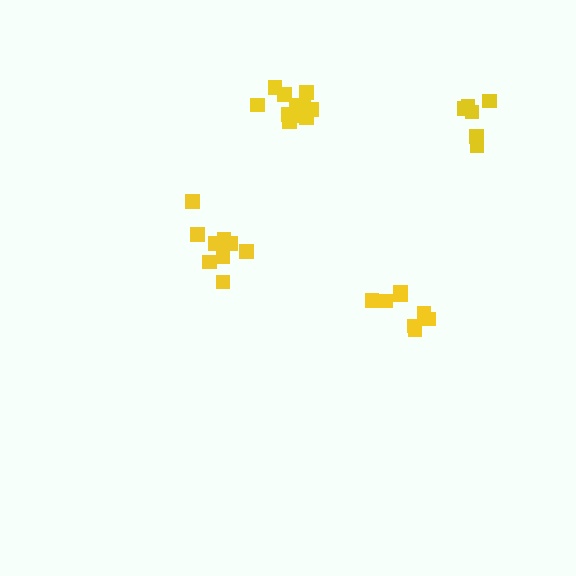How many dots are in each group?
Group 1: 6 dots, Group 2: 8 dots, Group 3: 12 dots, Group 4: 9 dots (35 total).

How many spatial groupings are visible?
There are 4 spatial groupings.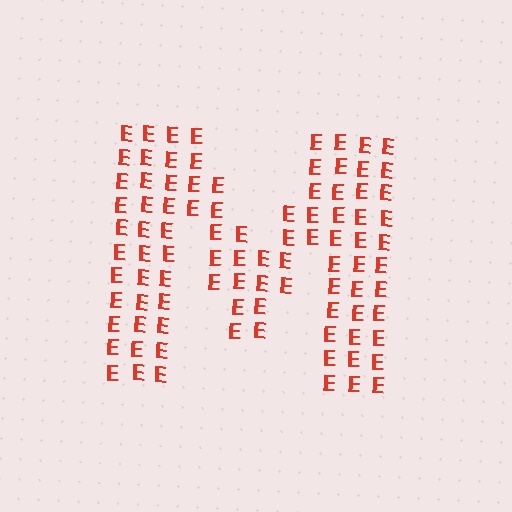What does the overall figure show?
The overall figure shows the letter M.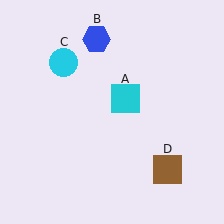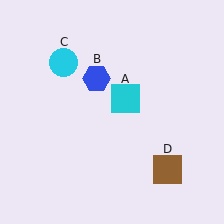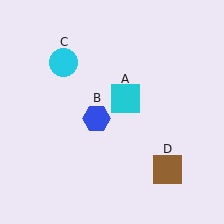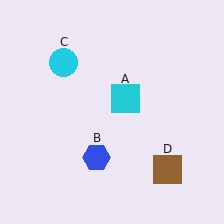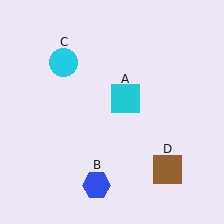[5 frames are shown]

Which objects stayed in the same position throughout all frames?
Cyan square (object A) and cyan circle (object C) and brown square (object D) remained stationary.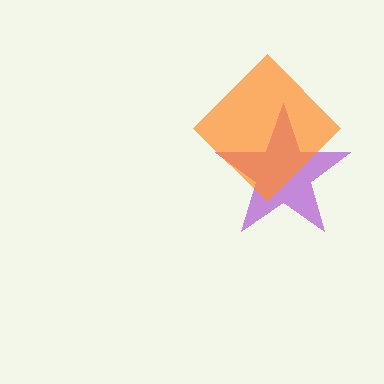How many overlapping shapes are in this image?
There are 2 overlapping shapes in the image.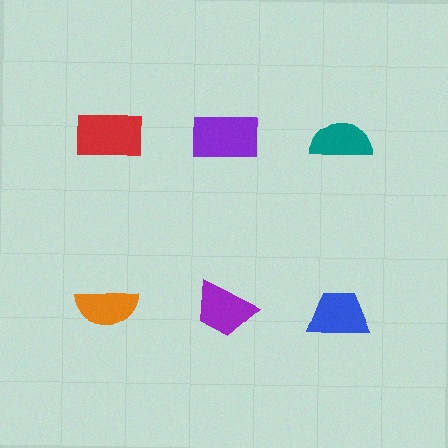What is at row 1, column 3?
A teal semicircle.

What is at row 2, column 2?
A purple trapezoid.